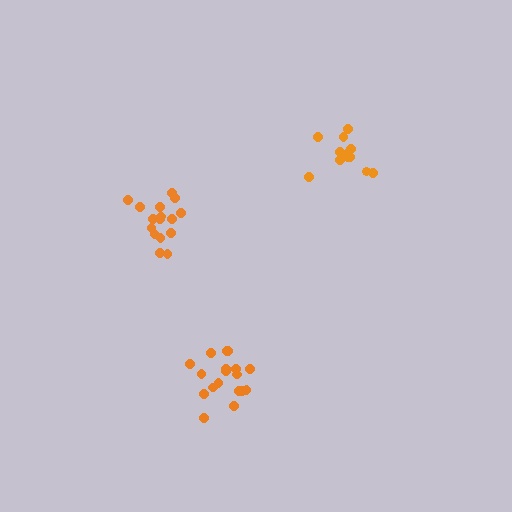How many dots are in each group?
Group 1: 16 dots, Group 2: 12 dots, Group 3: 18 dots (46 total).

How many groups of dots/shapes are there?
There are 3 groups.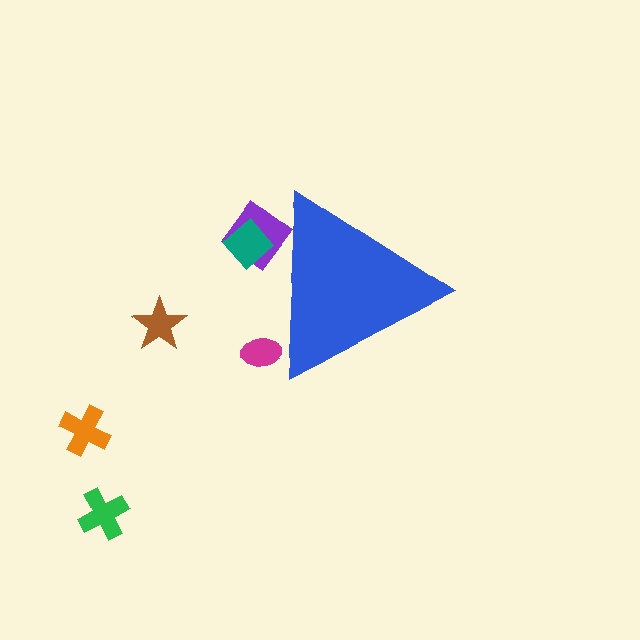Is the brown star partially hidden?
No, the brown star is fully visible.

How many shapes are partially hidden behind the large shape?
3 shapes are partially hidden.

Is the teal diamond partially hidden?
Yes, the teal diamond is partially hidden behind the blue triangle.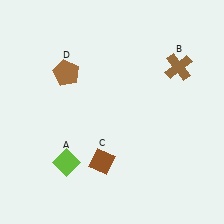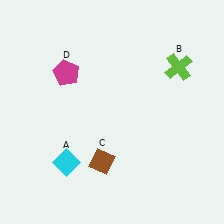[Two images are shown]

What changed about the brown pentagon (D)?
In Image 1, D is brown. In Image 2, it changed to magenta.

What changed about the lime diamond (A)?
In Image 1, A is lime. In Image 2, it changed to cyan.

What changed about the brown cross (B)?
In Image 1, B is brown. In Image 2, it changed to lime.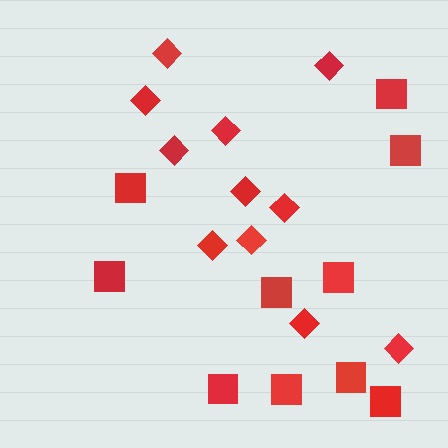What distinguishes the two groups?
There are 2 groups: one group of squares (10) and one group of diamonds (11).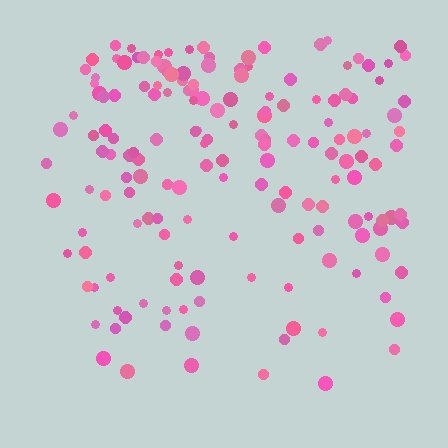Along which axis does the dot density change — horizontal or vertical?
Vertical.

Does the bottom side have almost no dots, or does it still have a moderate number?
Still a moderate number, just noticeably fewer than the top.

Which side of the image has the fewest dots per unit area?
The bottom.